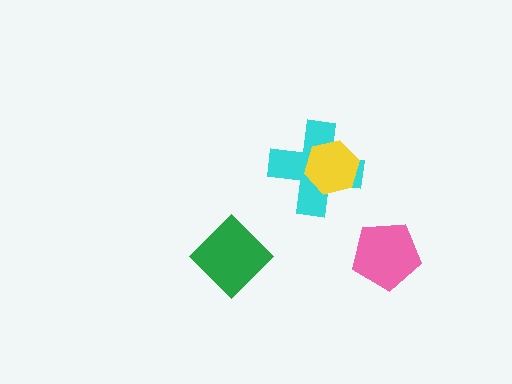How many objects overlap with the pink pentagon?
0 objects overlap with the pink pentagon.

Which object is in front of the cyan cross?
The yellow hexagon is in front of the cyan cross.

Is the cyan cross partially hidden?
Yes, it is partially covered by another shape.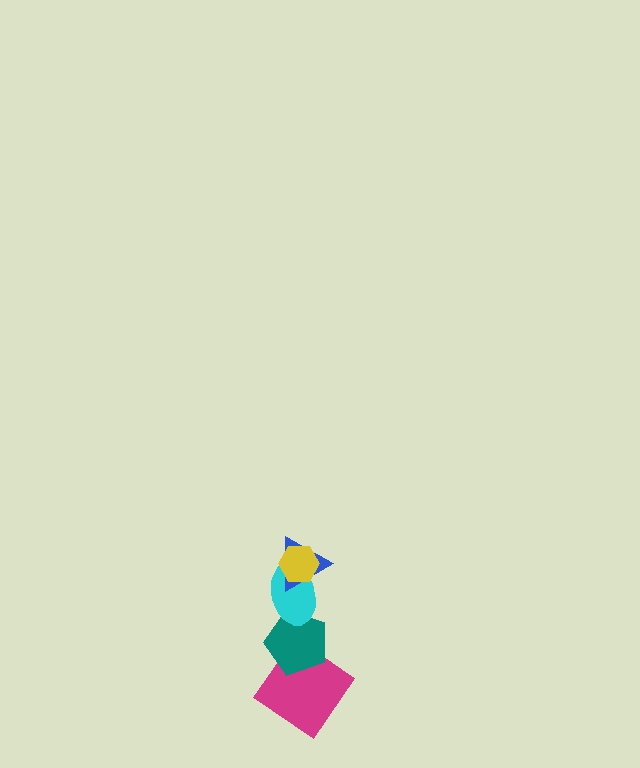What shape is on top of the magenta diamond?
The teal pentagon is on top of the magenta diamond.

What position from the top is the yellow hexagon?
The yellow hexagon is 1st from the top.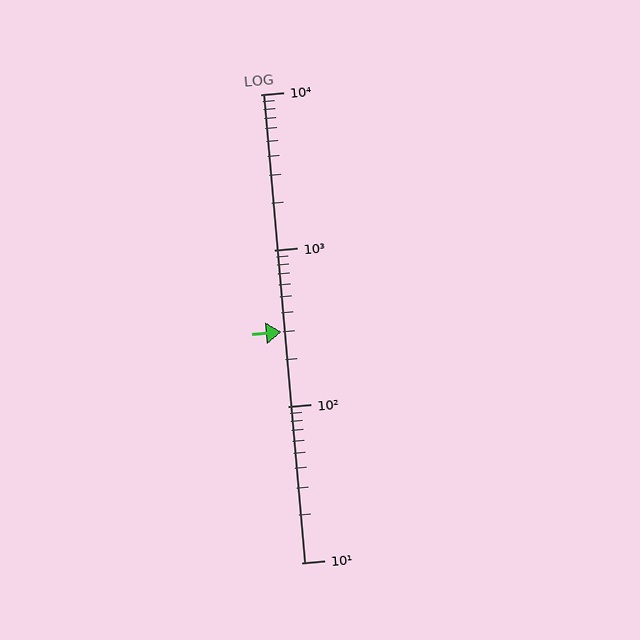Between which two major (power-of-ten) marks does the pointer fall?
The pointer is between 100 and 1000.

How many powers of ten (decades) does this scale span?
The scale spans 3 decades, from 10 to 10000.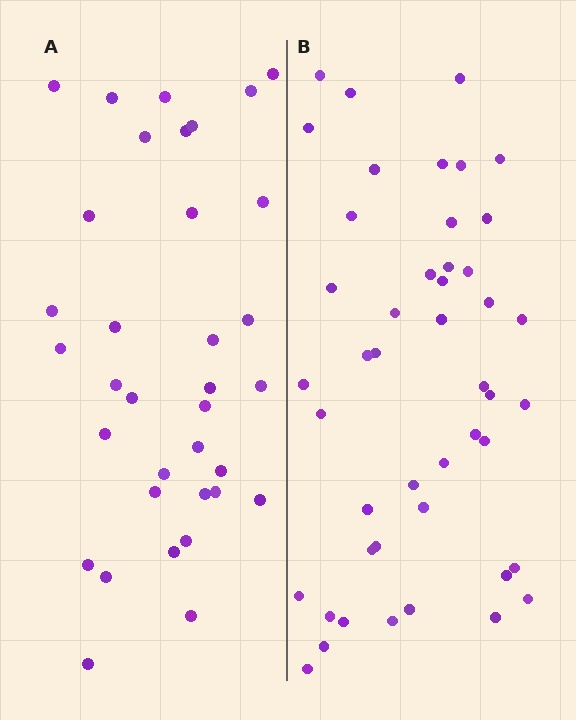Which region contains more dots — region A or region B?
Region B (the right region) has more dots.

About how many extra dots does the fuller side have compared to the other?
Region B has roughly 12 or so more dots than region A.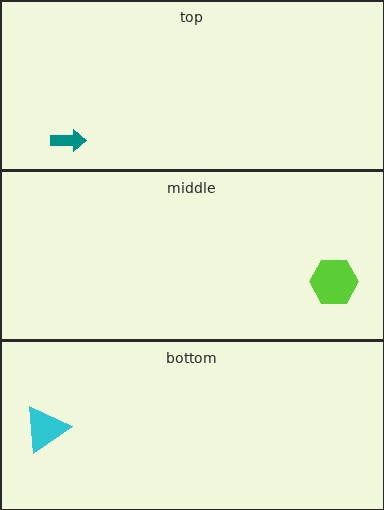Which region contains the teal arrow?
The top region.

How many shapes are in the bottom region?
1.